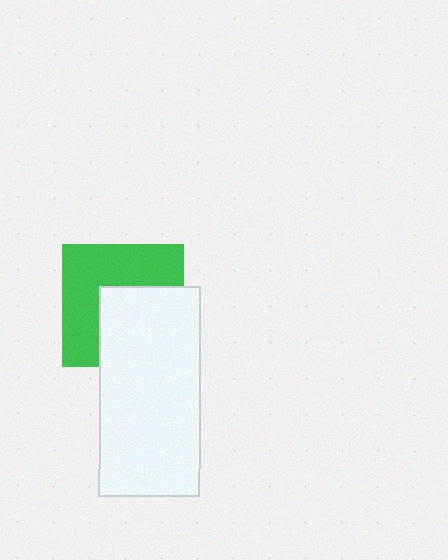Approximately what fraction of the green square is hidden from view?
Roughly 46% of the green square is hidden behind the white rectangle.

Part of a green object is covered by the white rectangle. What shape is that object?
It is a square.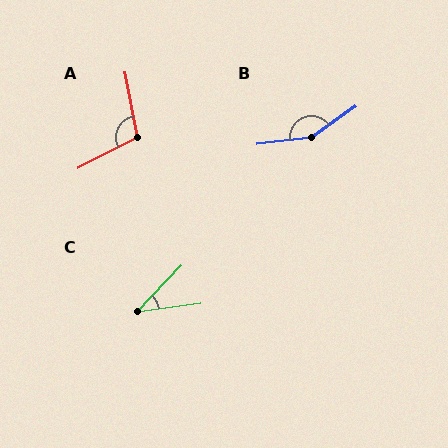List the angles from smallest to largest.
C (39°), A (106°), B (151°).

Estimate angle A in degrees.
Approximately 106 degrees.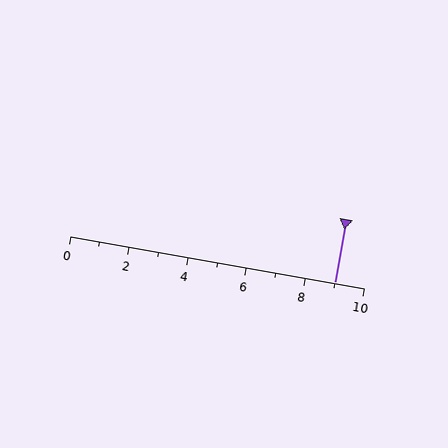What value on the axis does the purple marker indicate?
The marker indicates approximately 9.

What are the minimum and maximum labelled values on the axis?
The axis runs from 0 to 10.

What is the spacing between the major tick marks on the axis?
The major ticks are spaced 2 apart.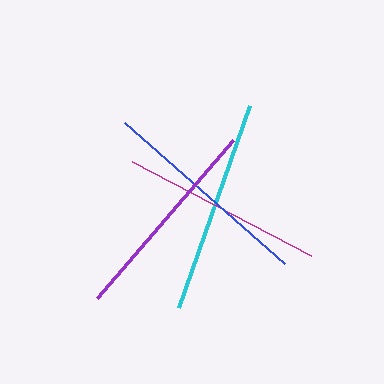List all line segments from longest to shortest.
From longest to shortest: cyan, blue, purple, magenta.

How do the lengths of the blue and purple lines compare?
The blue and purple lines are approximately the same length.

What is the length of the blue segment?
The blue segment is approximately 213 pixels long.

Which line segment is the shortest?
The magenta line is the shortest at approximately 202 pixels.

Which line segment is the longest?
The cyan line is the longest at approximately 215 pixels.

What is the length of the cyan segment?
The cyan segment is approximately 215 pixels long.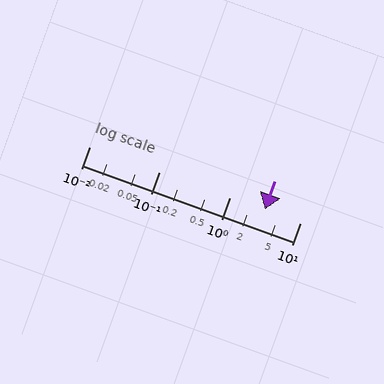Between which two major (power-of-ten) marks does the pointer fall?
The pointer is between 1 and 10.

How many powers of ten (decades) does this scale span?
The scale spans 3 decades, from 0.01 to 10.